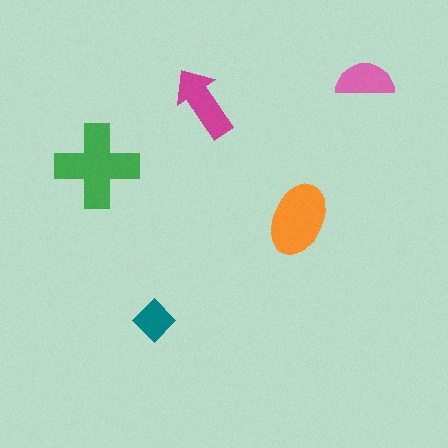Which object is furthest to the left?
The green cross is leftmost.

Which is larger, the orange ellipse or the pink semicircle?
The orange ellipse.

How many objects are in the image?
There are 5 objects in the image.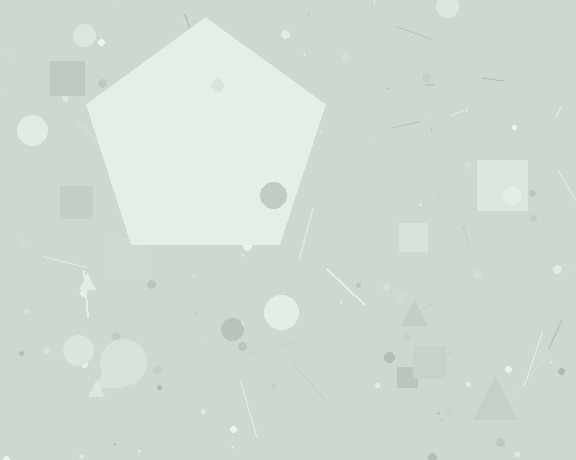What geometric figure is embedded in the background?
A pentagon is embedded in the background.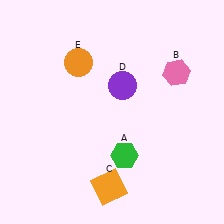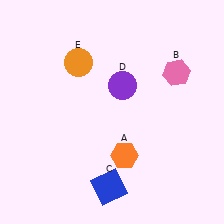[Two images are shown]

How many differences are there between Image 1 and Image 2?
There are 2 differences between the two images.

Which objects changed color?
A changed from green to orange. C changed from orange to blue.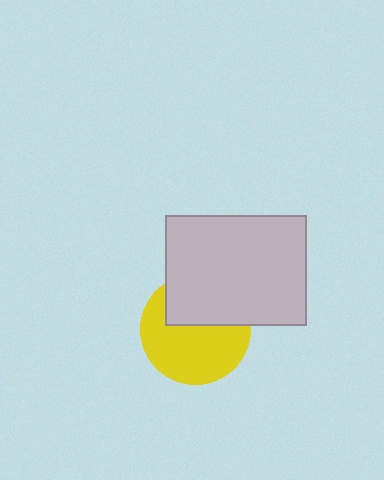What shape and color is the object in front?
The object in front is a light gray rectangle.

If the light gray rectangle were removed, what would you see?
You would see the complete yellow circle.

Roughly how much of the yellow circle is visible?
About half of it is visible (roughly 62%).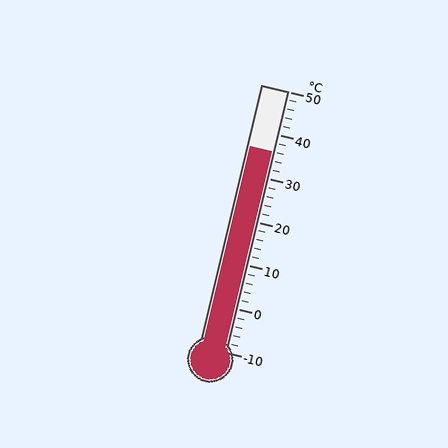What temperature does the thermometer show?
The thermometer shows approximately 36°C.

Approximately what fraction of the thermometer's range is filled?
The thermometer is filled to approximately 75% of its range.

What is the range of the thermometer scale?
The thermometer scale ranges from -10°C to 50°C.